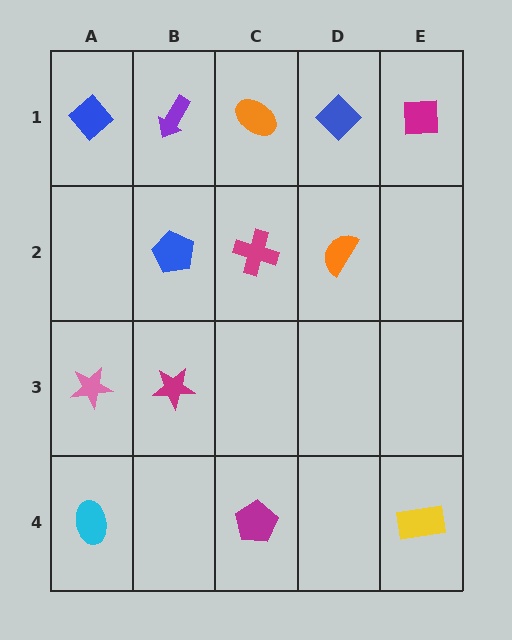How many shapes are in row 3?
2 shapes.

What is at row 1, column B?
A purple arrow.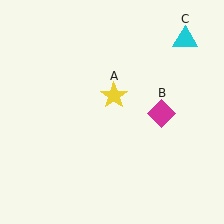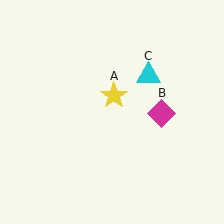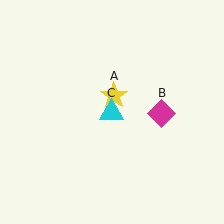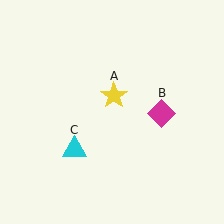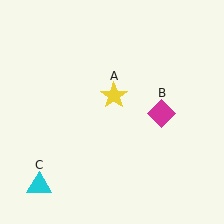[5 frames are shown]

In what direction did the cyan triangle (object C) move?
The cyan triangle (object C) moved down and to the left.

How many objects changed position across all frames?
1 object changed position: cyan triangle (object C).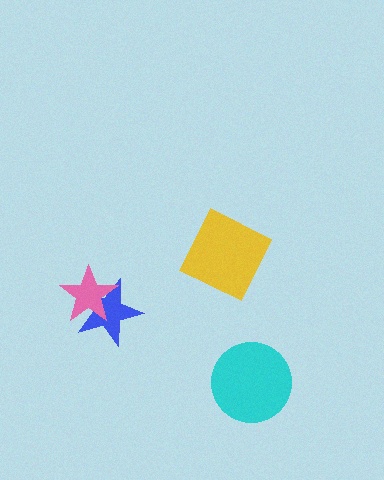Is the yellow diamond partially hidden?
No, no other shape covers it.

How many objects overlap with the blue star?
1 object overlaps with the blue star.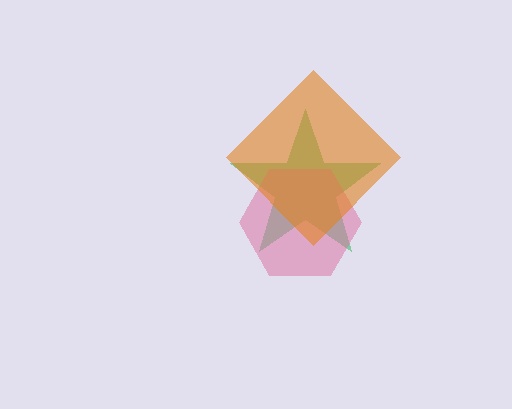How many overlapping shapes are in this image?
There are 3 overlapping shapes in the image.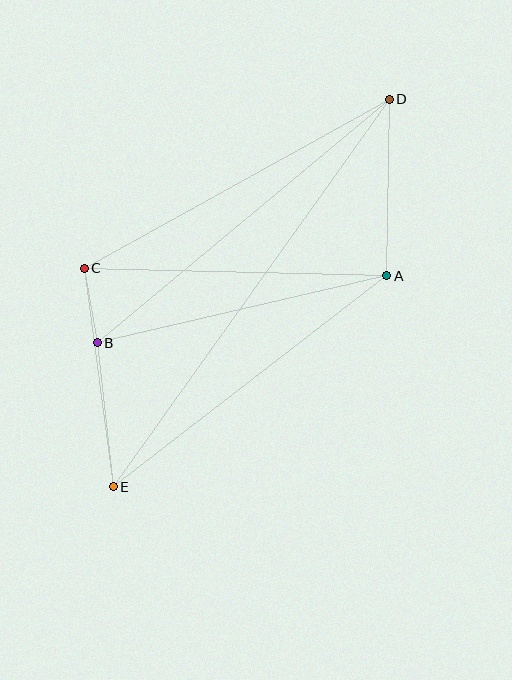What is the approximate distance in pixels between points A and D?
The distance between A and D is approximately 177 pixels.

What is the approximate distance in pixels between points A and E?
The distance between A and E is approximately 345 pixels.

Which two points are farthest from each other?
Points D and E are farthest from each other.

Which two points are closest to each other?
Points B and C are closest to each other.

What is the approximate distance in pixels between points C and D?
The distance between C and D is approximately 348 pixels.